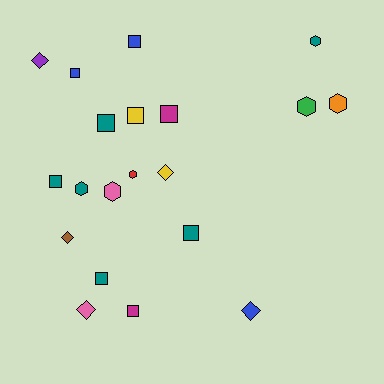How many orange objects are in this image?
There is 1 orange object.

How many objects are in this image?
There are 20 objects.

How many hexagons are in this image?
There are 6 hexagons.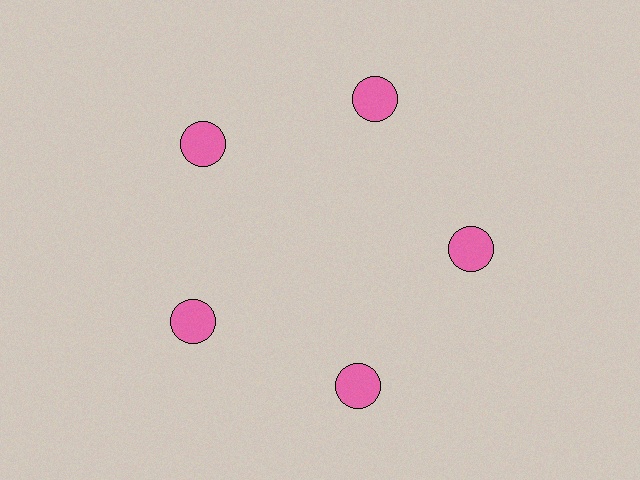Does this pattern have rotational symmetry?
Yes, this pattern has 5-fold rotational symmetry. It looks the same after rotating 72 degrees around the center.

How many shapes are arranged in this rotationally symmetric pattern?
There are 5 shapes, arranged in 5 groups of 1.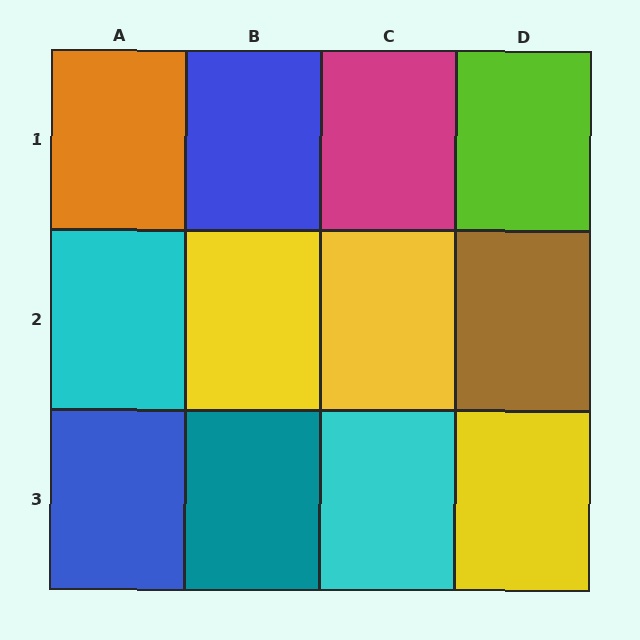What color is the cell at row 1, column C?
Magenta.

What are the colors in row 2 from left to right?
Cyan, yellow, yellow, brown.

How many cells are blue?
2 cells are blue.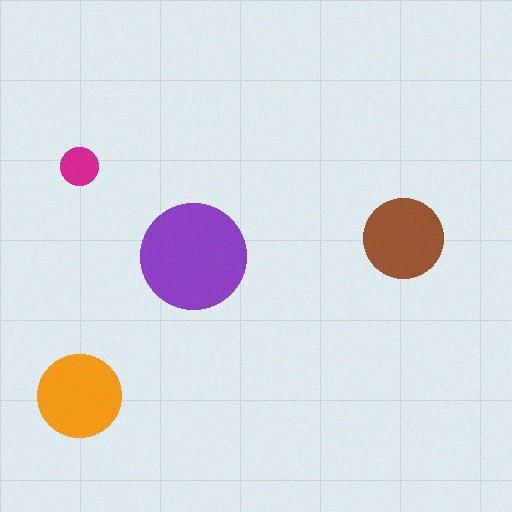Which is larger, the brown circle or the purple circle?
The purple one.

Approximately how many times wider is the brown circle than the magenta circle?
About 2 times wider.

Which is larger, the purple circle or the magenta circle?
The purple one.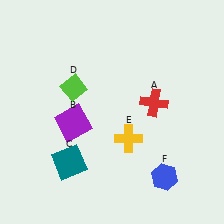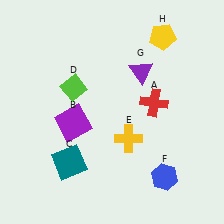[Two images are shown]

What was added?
A purple triangle (G), a yellow pentagon (H) were added in Image 2.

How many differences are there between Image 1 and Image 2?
There are 2 differences between the two images.